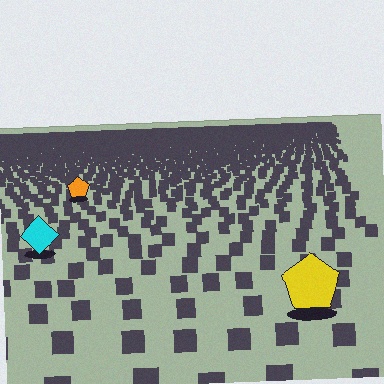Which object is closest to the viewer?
The yellow pentagon is closest. The texture marks near it are larger and more spread out.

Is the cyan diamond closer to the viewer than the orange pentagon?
Yes. The cyan diamond is closer — you can tell from the texture gradient: the ground texture is coarser near it.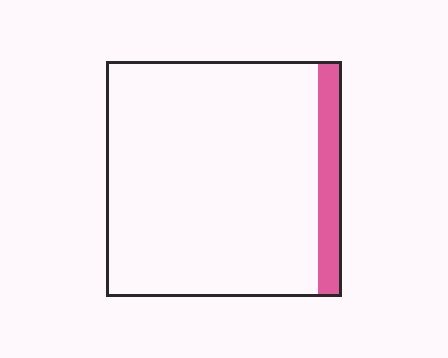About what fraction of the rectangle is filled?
About one tenth (1/10).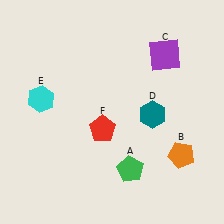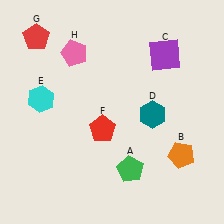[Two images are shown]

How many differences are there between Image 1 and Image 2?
There are 2 differences between the two images.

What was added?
A red pentagon (G), a pink pentagon (H) were added in Image 2.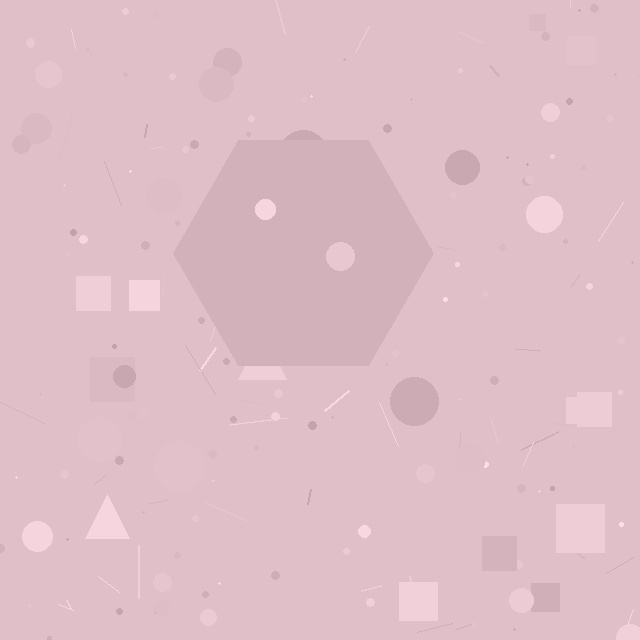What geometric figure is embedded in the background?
A hexagon is embedded in the background.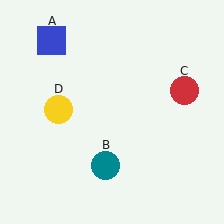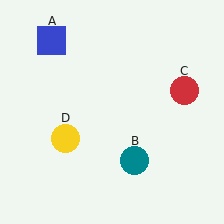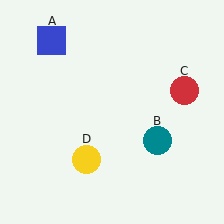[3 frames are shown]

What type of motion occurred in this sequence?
The teal circle (object B), yellow circle (object D) rotated counterclockwise around the center of the scene.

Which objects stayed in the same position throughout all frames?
Blue square (object A) and red circle (object C) remained stationary.